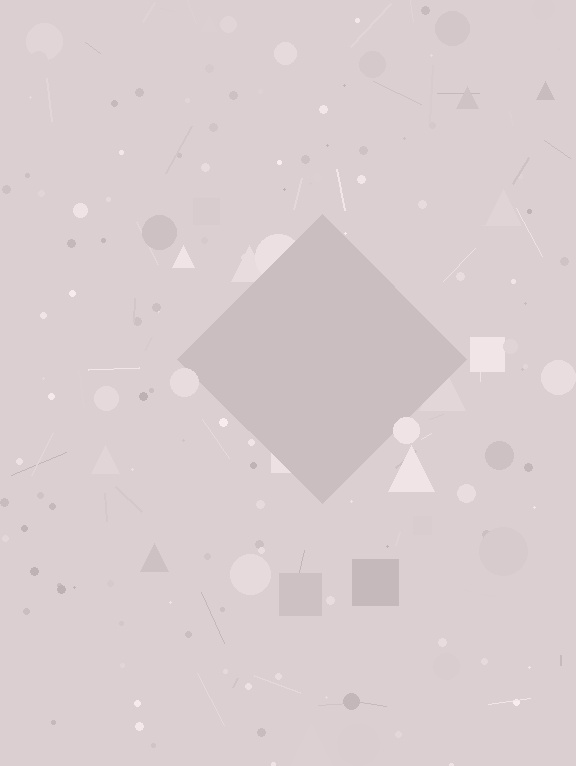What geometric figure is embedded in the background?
A diamond is embedded in the background.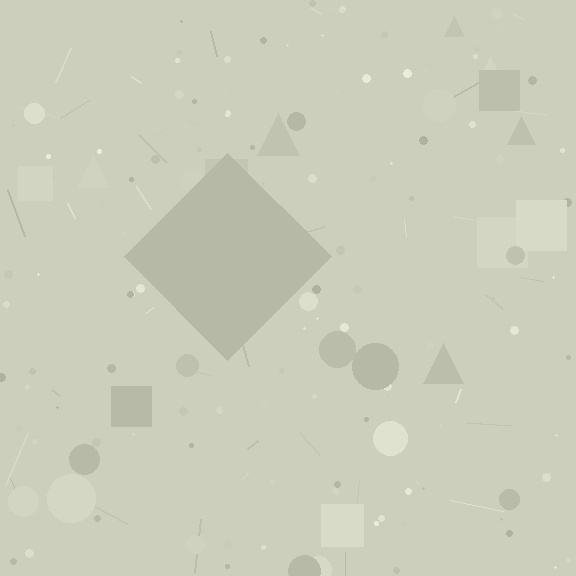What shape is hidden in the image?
A diamond is hidden in the image.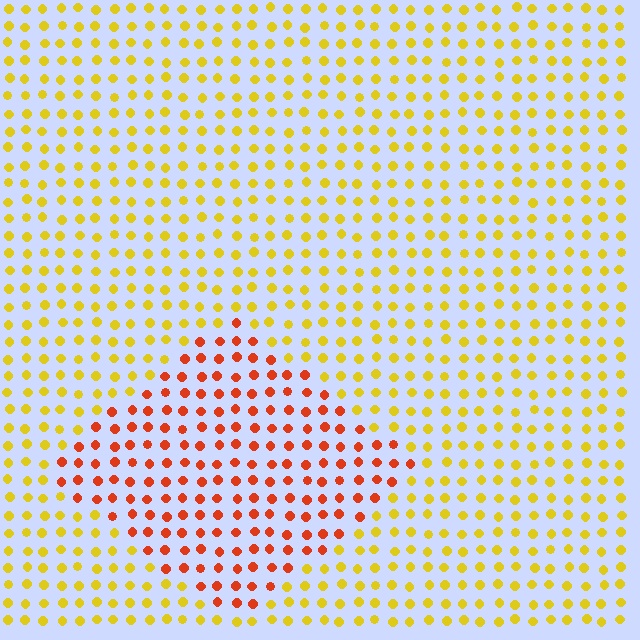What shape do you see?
I see a diamond.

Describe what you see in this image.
The image is filled with small yellow elements in a uniform arrangement. A diamond-shaped region is visible where the elements are tinted to a slightly different hue, forming a subtle color boundary.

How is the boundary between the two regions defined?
The boundary is defined purely by a slight shift in hue (about 44 degrees). Spacing, size, and orientation are identical on both sides.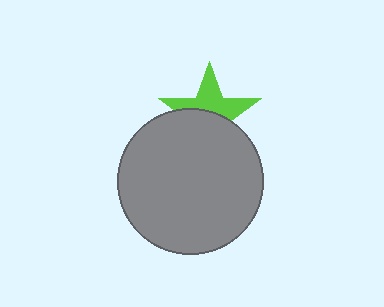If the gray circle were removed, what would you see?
You would see the complete lime star.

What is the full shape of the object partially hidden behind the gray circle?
The partially hidden object is a lime star.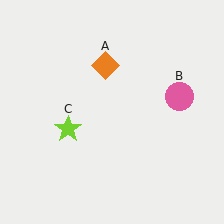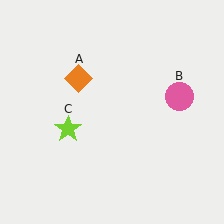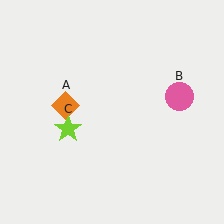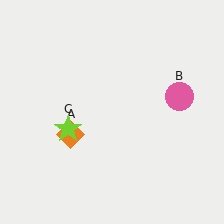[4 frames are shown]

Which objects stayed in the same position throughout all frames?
Pink circle (object B) and lime star (object C) remained stationary.